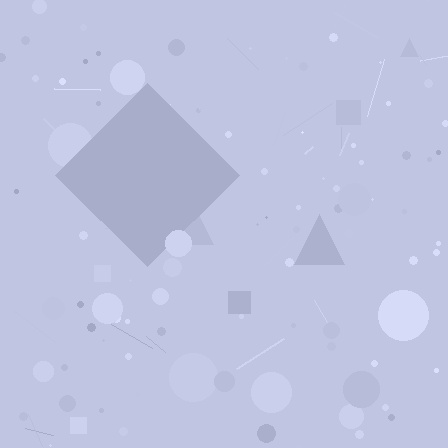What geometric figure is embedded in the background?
A diamond is embedded in the background.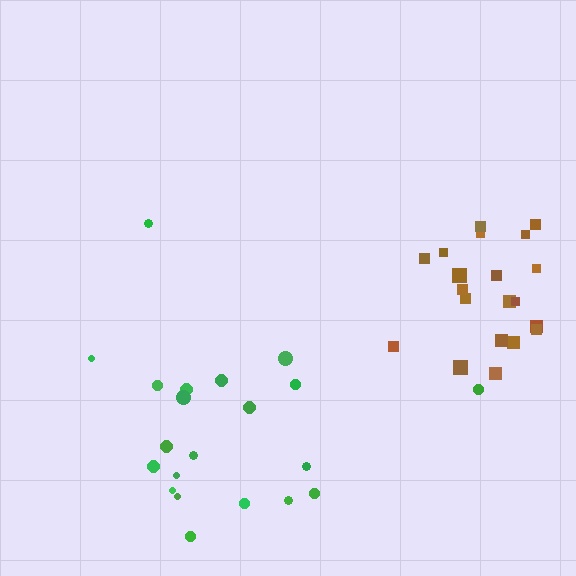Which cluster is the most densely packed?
Brown.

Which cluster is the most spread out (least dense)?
Green.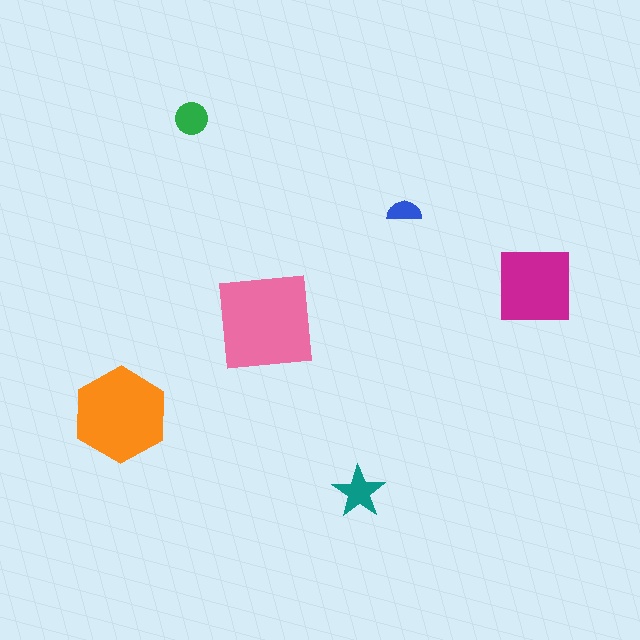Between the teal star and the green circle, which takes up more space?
The teal star.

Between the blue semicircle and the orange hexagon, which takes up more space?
The orange hexagon.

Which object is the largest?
The pink square.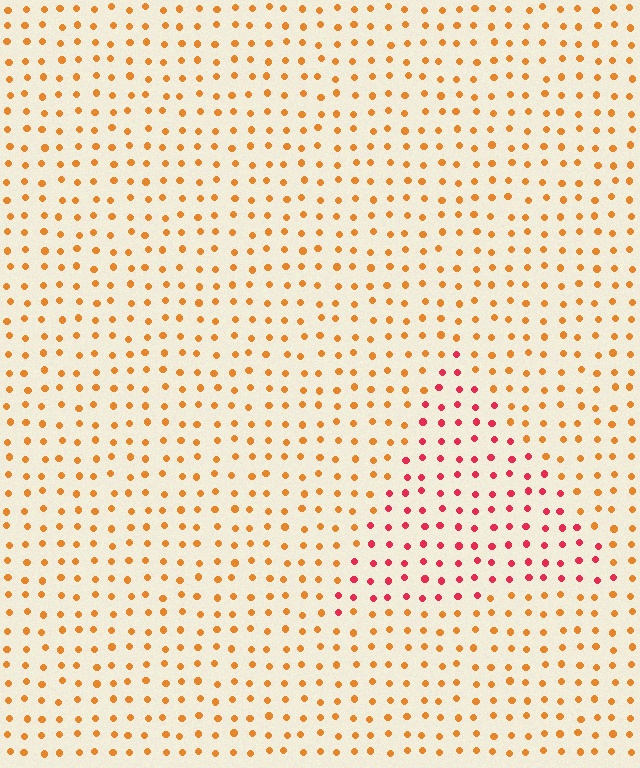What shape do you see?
I see a triangle.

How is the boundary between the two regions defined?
The boundary is defined purely by a slight shift in hue (about 41 degrees). Spacing, size, and orientation are identical on both sides.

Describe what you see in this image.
The image is filled with small orange elements in a uniform arrangement. A triangle-shaped region is visible where the elements are tinted to a slightly different hue, forming a subtle color boundary.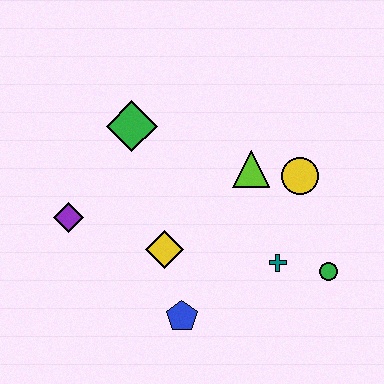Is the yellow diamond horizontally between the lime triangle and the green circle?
No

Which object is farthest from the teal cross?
The purple diamond is farthest from the teal cross.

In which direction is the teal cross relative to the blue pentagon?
The teal cross is to the right of the blue pentagon.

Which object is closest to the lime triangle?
The yellow circle is closest to the lime triangle.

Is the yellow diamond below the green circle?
No